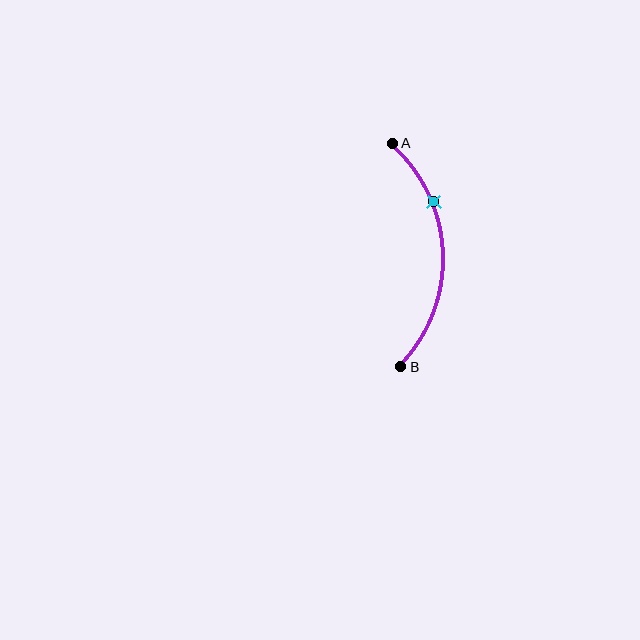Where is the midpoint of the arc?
The arc midpoint is the point on the curve farthest from the straight line joining A and B. It sits to the right of that line.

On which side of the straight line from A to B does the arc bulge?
The arc bulges to the right of the straight line connecting A and B.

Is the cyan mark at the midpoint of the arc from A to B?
No. The cyan mark lies on the arc but is closer to endpoint A. The arc midpoint would be at the point on the curve equidistant along the arc from both A and B.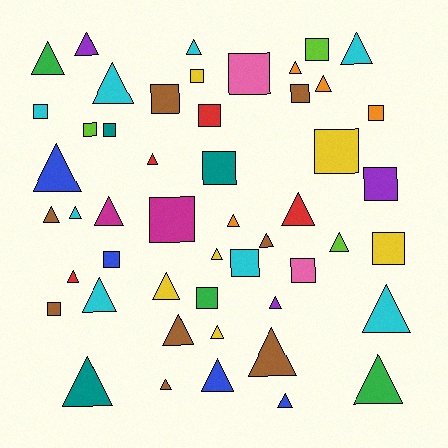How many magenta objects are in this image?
There are 2 magenta objects.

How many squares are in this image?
There are 20 squares.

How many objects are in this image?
There are 50 objects.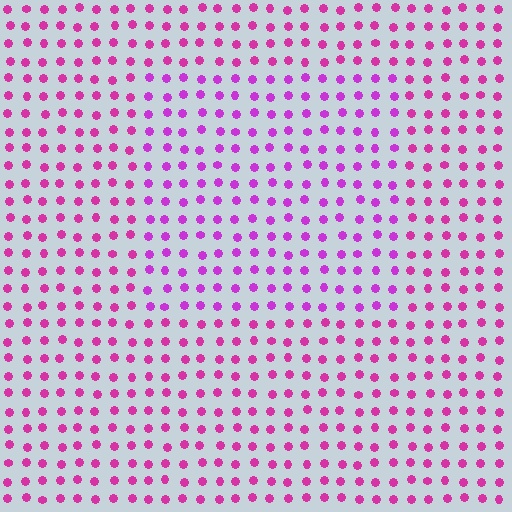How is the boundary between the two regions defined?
The boundary is defined purely by a slight shift in hue (about 23 degrees). Spacing, size, and orientation are identical on both sides.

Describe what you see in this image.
The image is filled with small magenta elements in a uniform arrangement. A rectangle-shaped region is visible where the elements are tinted to a slightly different hue, forming a subtle color boundary.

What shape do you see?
I see a rectangle.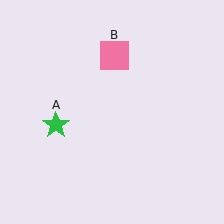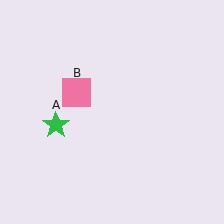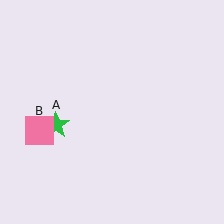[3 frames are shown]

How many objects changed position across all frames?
1 object changed position: pink square (object B).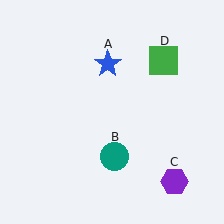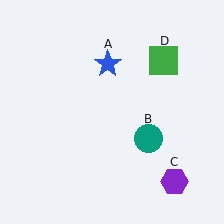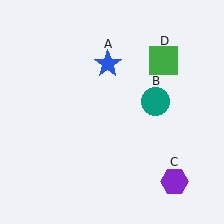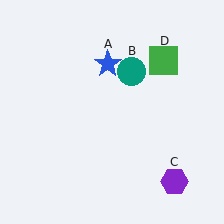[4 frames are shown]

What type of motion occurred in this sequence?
The teal circle (object B) rotated counterclockwise around the center of the scene.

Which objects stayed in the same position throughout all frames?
Blue star (object A) and purple hexagon (object C) and green square (object D) remained stationary.